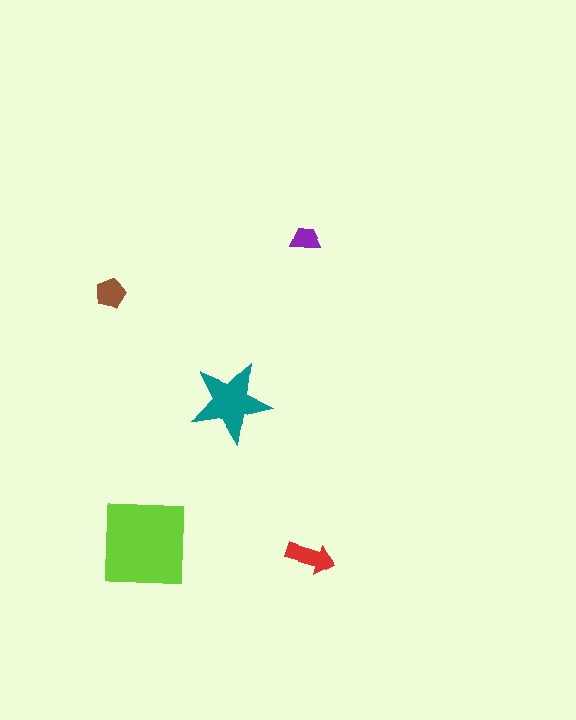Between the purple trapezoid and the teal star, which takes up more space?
The teal star.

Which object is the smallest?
The purple trapezoid.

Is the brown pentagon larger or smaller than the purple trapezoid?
Larger.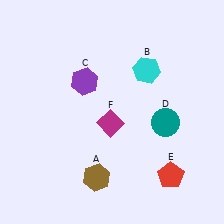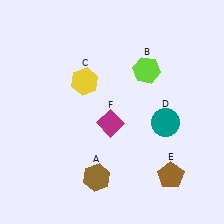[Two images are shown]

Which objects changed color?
B changed from cyan to lime. C changed from purple to yellow. E changed from red to brown.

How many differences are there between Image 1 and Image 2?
There are 3 differences between the two images.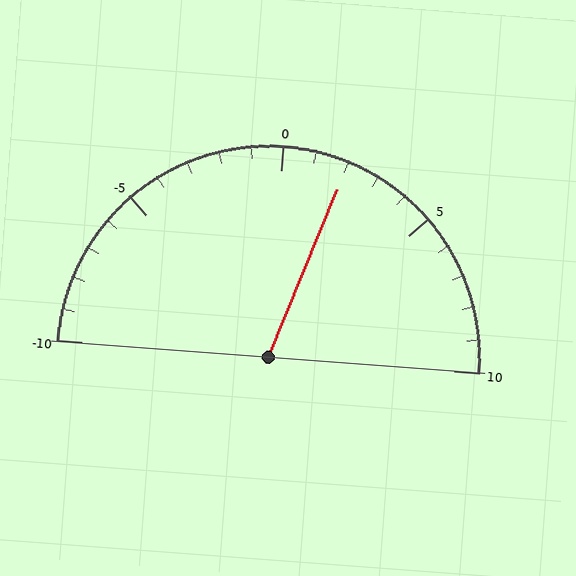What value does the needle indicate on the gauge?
The needle indicates approximately 2.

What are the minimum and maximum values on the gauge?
The gauge ranges from -10 to 10.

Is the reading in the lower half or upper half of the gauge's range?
The reading is in the upper half of the range (-10 to 10).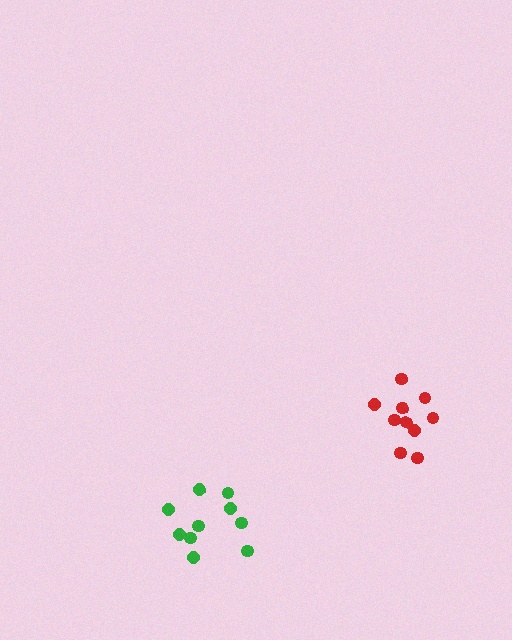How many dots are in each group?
Group 1: 10 dots, Group 2: 10 dots (20 total).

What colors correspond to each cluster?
The clusters are colored: red, green.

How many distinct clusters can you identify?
There are 2 distinct clusters.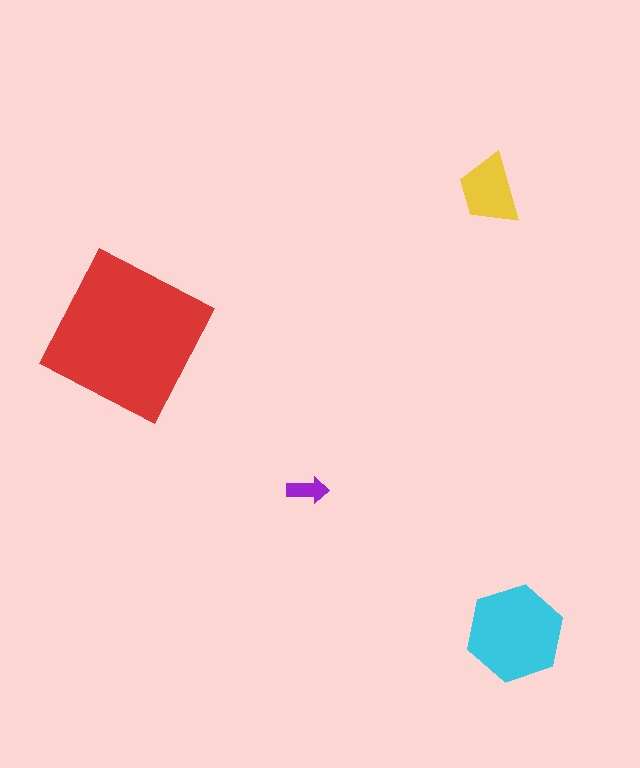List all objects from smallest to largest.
The purple arrow, the yellow trapezoid, the cyan hexagon, the red square.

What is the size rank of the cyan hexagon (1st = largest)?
2nd.